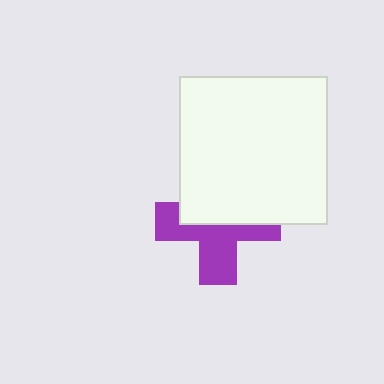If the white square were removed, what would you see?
You would see the complete purple cross.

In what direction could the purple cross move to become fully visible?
The purple cross could move down. That would shift it out from behind the white square entirely.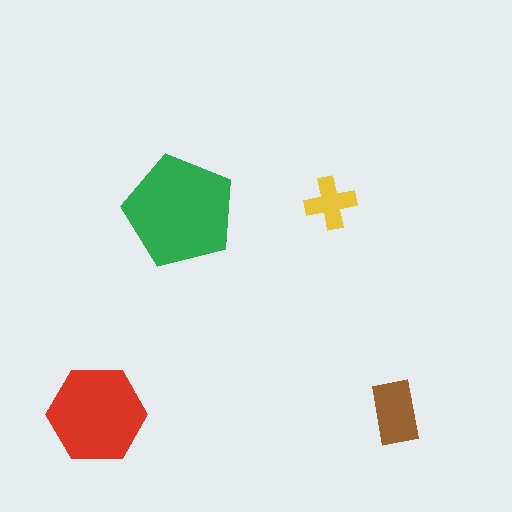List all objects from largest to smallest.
The green pentagon, the red hexagon, the brown rectangle, the yellow cross.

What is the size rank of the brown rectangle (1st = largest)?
3rd.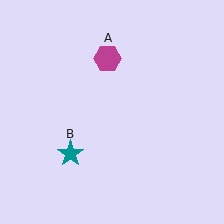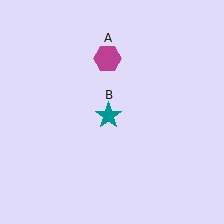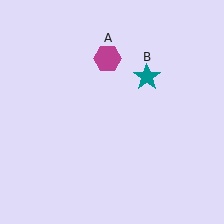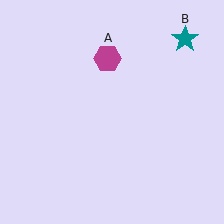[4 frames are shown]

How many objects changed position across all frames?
1 object changed position: teal star (object B).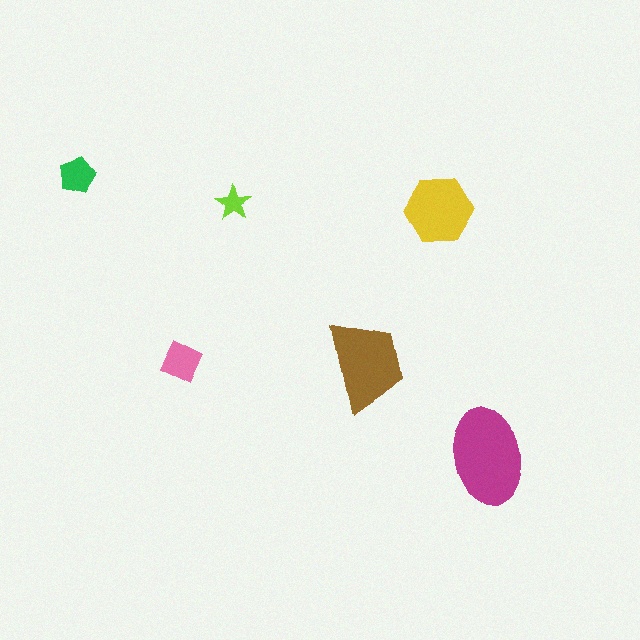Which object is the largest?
The magenta ellipse.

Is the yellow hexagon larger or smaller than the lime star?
Larger.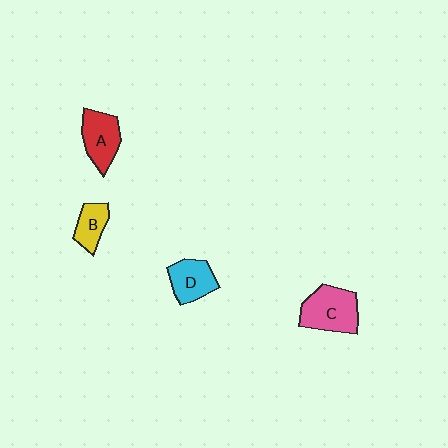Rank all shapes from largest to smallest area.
From largest to smallest: C (pink), A (red), D (cyan), B (yellow).